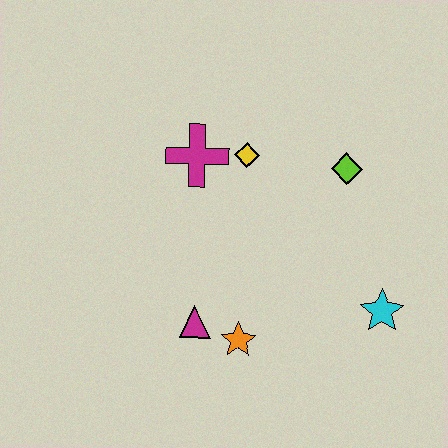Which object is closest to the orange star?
The magenta triangle is closest to the orange star.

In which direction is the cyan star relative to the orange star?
The cyan star is to the right of the orange star.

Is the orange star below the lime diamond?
Yes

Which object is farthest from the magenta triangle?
The lime diamond is farthest from the magenta triangle.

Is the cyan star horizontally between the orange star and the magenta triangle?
No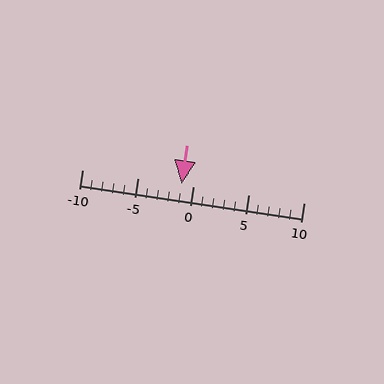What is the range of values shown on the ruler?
The ruler shows values from -10 to 10.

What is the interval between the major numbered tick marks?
The major tick marks are spaced 5 units apart.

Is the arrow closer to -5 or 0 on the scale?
The arrow is closer to 0.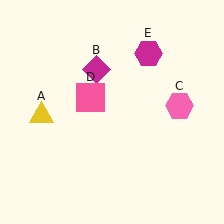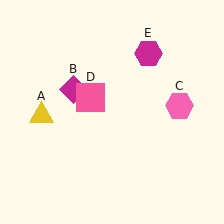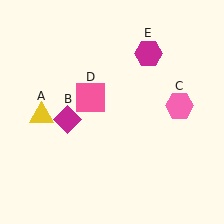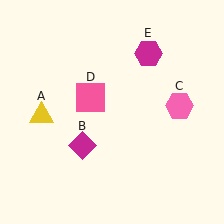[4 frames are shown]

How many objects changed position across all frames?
1 object changed position: magenta diamond (object B).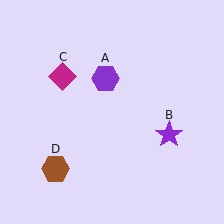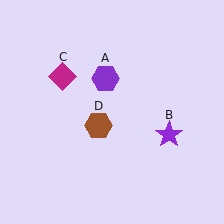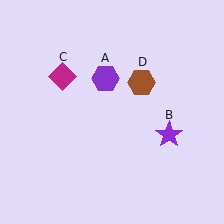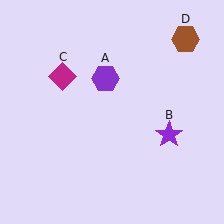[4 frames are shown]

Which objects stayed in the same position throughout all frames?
Purple hexagon (object A) and purple star (object B) and magenta diamond (object C) remained stationary.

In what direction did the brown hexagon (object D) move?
The brown hexagon (object D) moved up and to the right.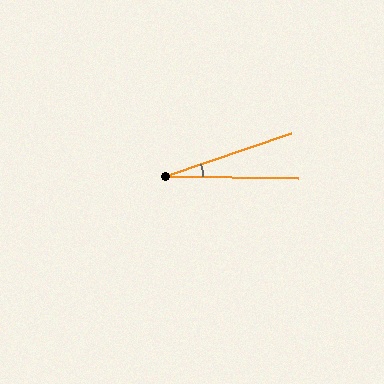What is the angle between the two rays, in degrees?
Approximately 20 degrees.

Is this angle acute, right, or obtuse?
It is acute.